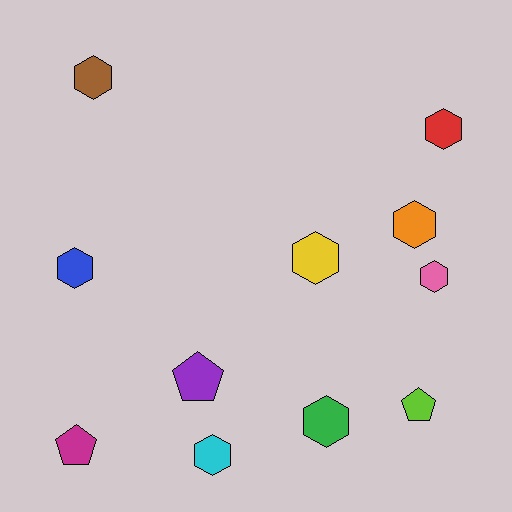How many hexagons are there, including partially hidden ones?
There are 8 hexagons.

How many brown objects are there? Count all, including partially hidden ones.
There is 1 brown object.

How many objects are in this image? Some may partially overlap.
There are 11 objects.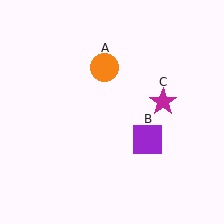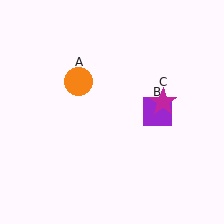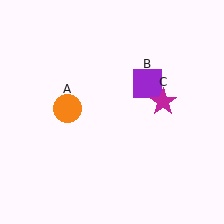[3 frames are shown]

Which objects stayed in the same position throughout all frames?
Magenta star (object C) remained stationary.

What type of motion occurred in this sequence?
The orange circle (object A), purple square (object B) rotated counterclockwise around the center of the scene.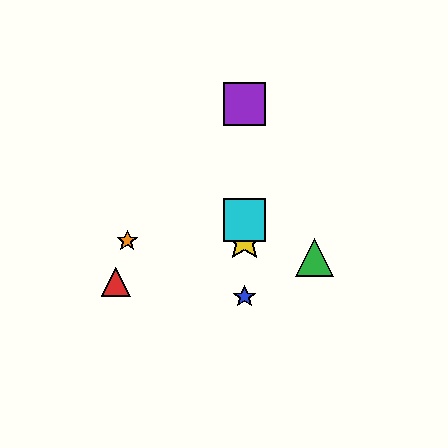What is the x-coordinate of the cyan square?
The cyan square is at x≈245.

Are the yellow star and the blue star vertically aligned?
Yes, both are at x≈245.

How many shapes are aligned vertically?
4 shapes (the blue star, the yellow star, the purple square, the cyan square) are aligned vertically.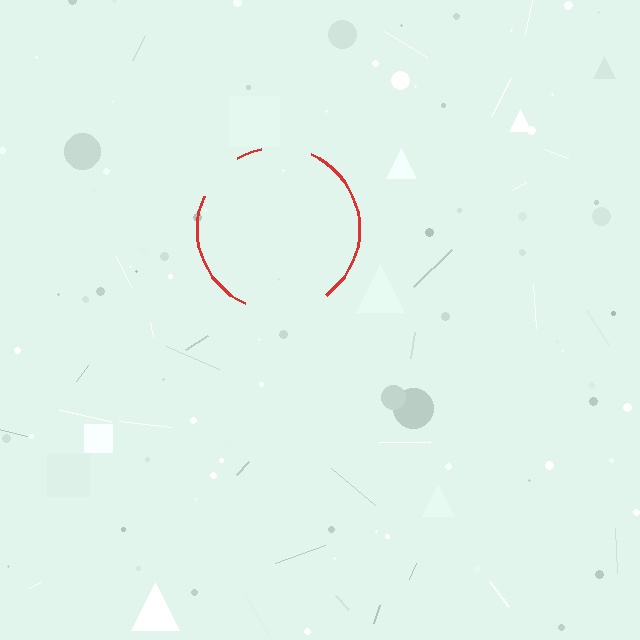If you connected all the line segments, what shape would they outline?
They would outline a circle.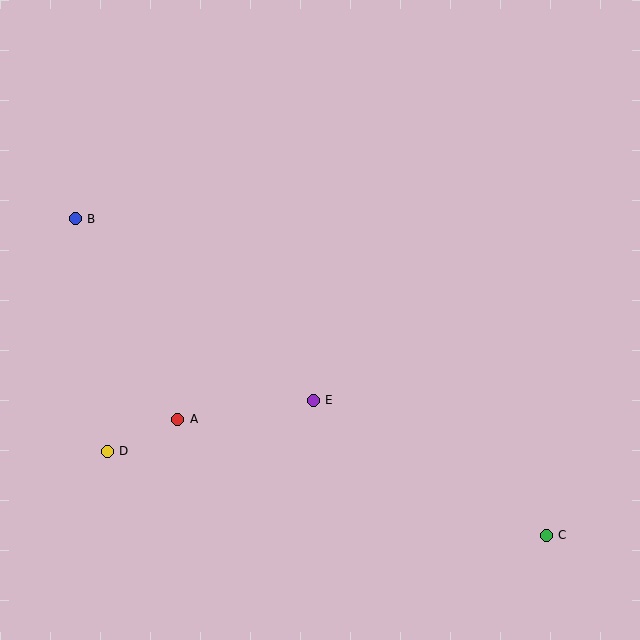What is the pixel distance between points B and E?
The distance between B and E is 299 pixels.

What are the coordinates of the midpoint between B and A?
The midpoint between B and A is at (126, 319).